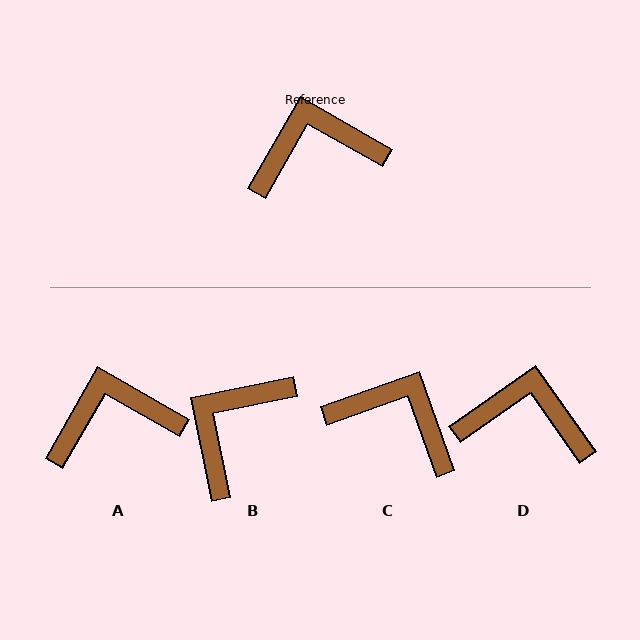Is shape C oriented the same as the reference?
No, it is off by about 41 degrees.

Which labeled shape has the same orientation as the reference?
A.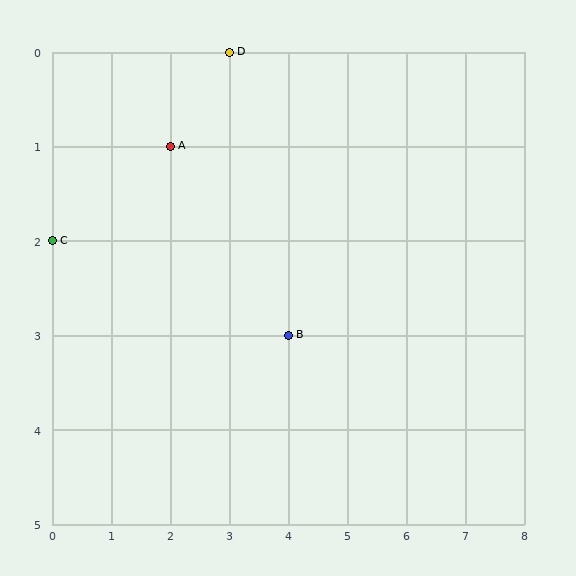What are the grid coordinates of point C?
Point C is at grid coordinates (0, 2).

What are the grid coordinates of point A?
Point A is at grid coordinates (2, 1).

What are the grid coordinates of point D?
Point D is at grid coordinates (3, 0).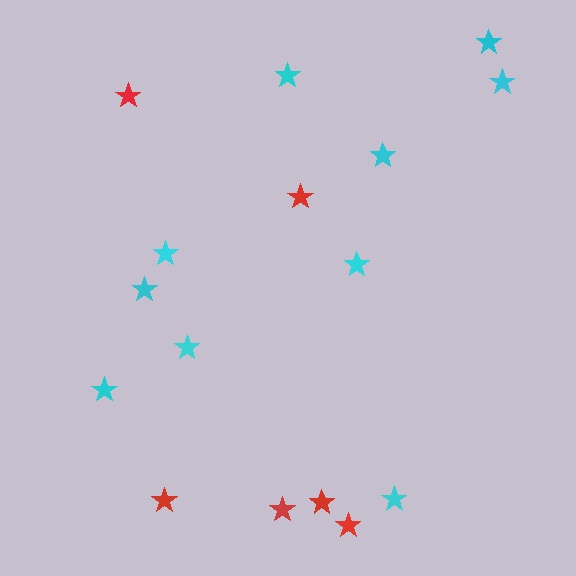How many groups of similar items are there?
There are 2 groups: one group of cyan stars (10) and one group of red stars (6).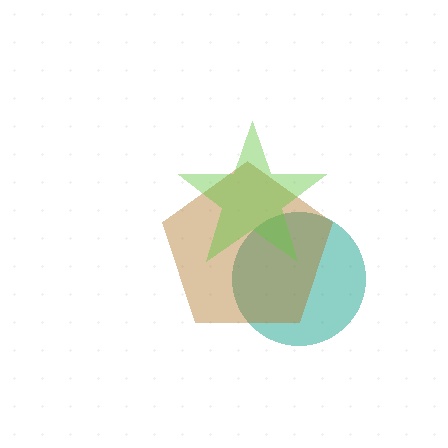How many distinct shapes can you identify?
There are 3 distinct shapes: a teal circle, a brown pentagon, a lime star.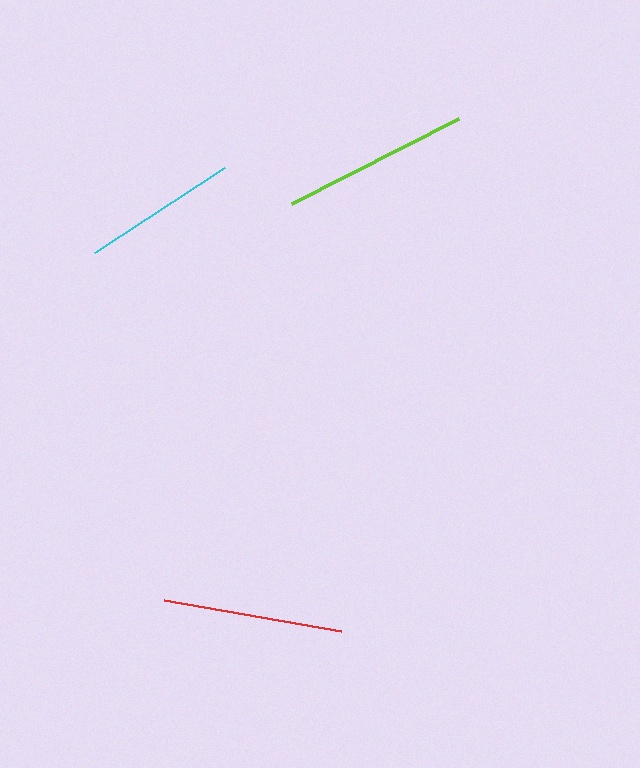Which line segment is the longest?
The lime line is the longest at approximately 188 pixels.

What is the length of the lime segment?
The lime segment is approximately 188 pixels long.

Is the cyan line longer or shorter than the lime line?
The lime line is longer than the cyan line.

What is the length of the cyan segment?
The cyan segment is approximately 156 pixels long.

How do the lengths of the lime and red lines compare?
The lime and red lines are approximately the same length.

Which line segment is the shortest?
The cyan line is the shortest at approximately 156 pixels.